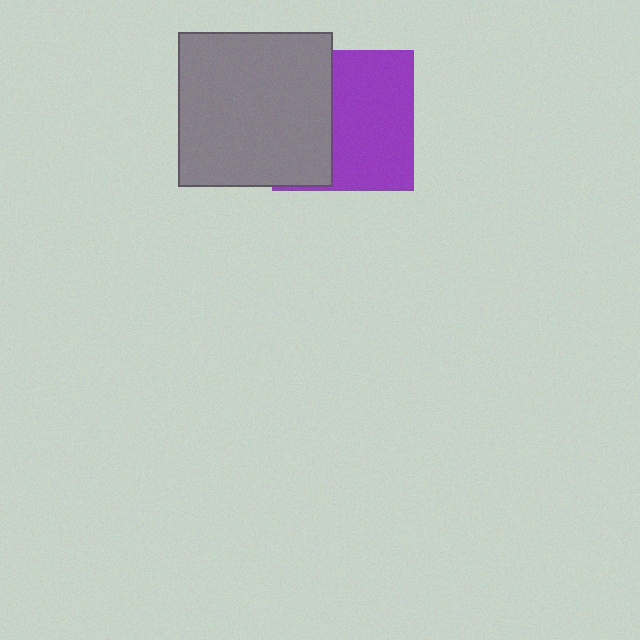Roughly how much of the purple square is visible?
About half of it is visible (roughly 58%).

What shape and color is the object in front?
The object in front is a gray square.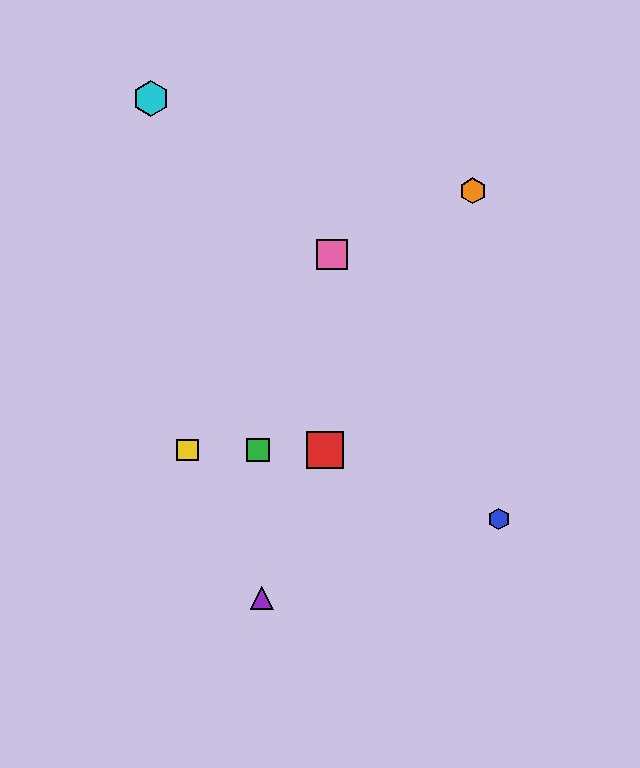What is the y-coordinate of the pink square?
The pink square is at y≈254.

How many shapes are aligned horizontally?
3 shapes (the red square, the green square, the yellow square) are aligned horizontally.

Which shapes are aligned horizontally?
The red square, the green square, the yellow square are aligned horizontally.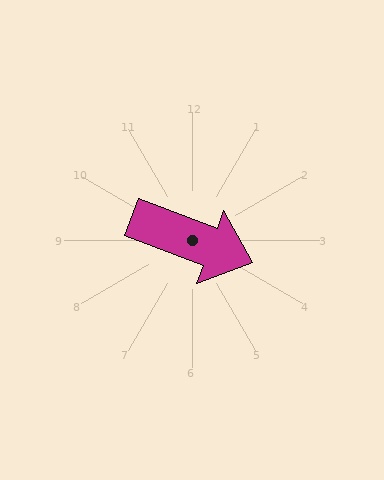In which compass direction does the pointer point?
East.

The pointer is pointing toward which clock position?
Roughly 4 o'clock.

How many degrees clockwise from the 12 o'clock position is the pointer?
Approximately 111 degrees.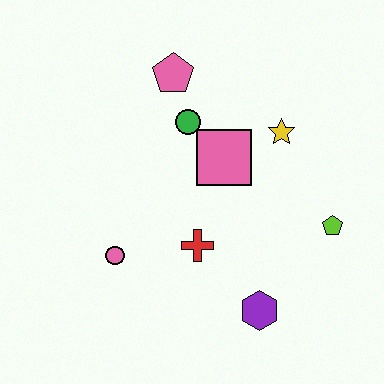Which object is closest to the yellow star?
The pink square is closest to the yellow star.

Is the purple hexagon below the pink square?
Yes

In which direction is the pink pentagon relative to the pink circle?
The pink pentagon is above the pink circle.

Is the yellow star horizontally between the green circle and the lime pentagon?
Yes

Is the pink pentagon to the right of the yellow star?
No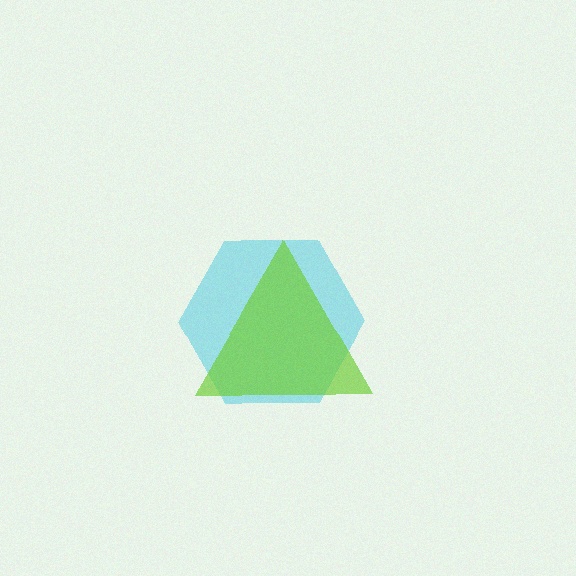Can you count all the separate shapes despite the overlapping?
Yes, there are 2 separate shapes.